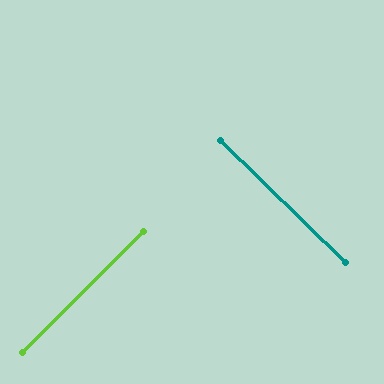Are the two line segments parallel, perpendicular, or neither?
Perpendicular — they meet at approximately 89°.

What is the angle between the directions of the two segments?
Approximately 89 degrees.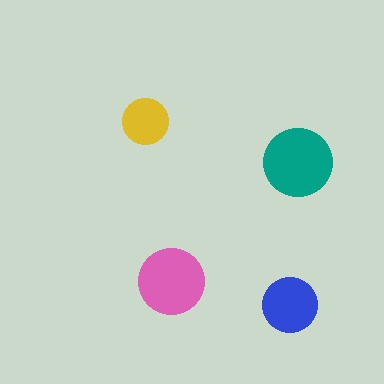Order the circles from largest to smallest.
the teal one, the pink one, the blue one, the yellow one.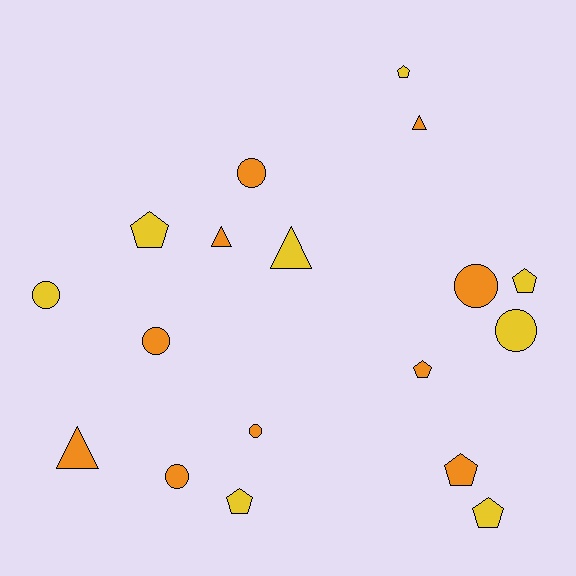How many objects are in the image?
There are 18 objects.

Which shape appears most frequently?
Circle, with 7 objects.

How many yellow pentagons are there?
There are 5 yellow pentagons.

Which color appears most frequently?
Orange, with 10 objects.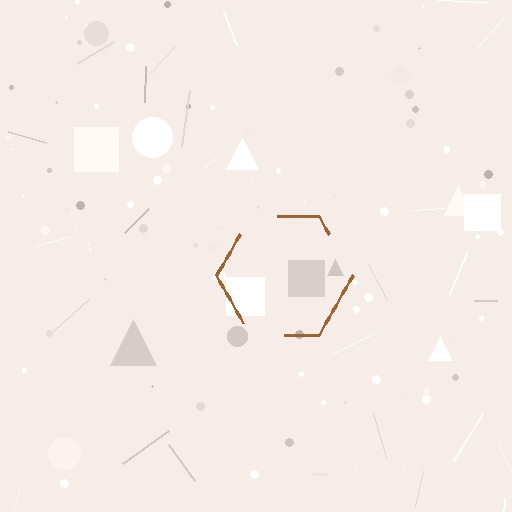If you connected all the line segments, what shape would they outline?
They would outline a hexagon.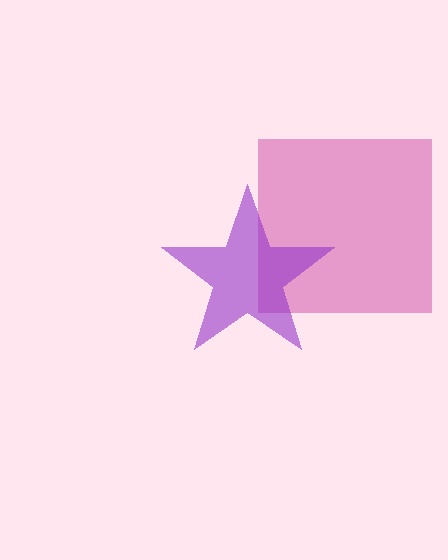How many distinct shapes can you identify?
There are 2 distinct shapes: a magenta square, a purple star.